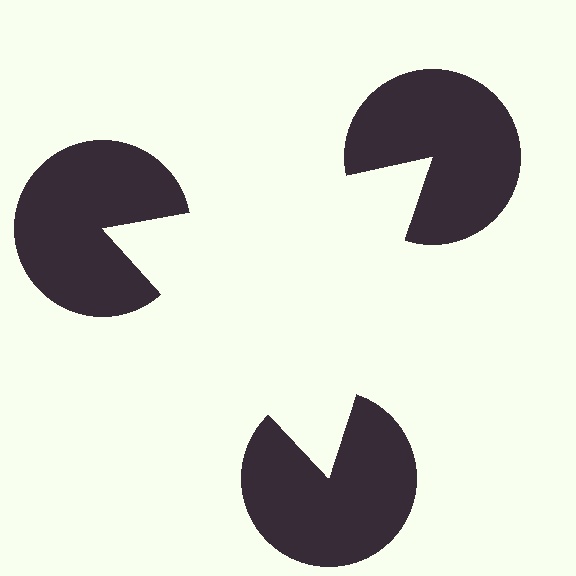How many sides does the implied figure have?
3 sides.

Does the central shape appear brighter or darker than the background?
It typically appears slightly brighter than the background, even though no actual brightness change is drawn.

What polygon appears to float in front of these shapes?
An illusory triangle — its edges are inferred from the aligned wedge cuts in the pac-man discs, not physically drawn.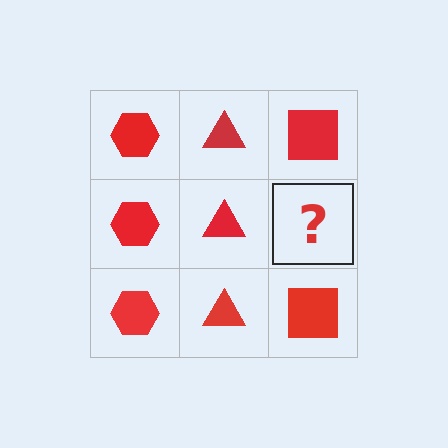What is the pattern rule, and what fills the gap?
The rule is that each column has a consistent shape. The gap should be filled with a red square.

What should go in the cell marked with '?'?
The missing cell should contain a red square.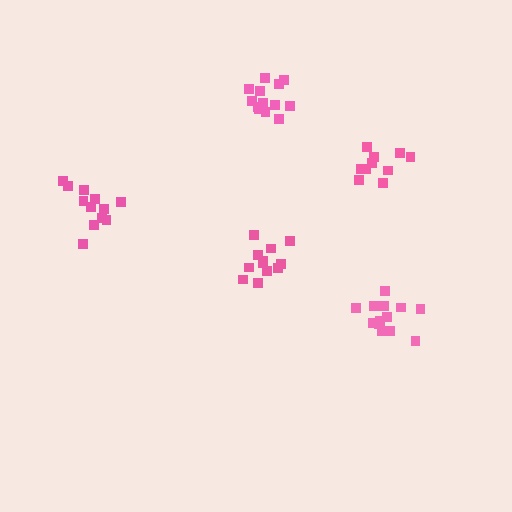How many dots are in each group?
Group 1: 13 dots, Group 2: 10 dots, Group 3: 12 dots, Group 4: 12 dots, Group 5: 13 dots (60 total).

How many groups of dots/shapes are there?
There are 5 groups.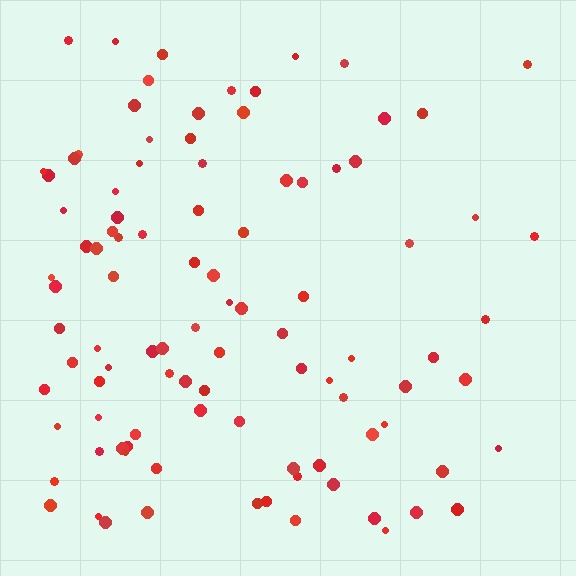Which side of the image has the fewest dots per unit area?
The right.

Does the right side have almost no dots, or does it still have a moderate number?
Still a moderate number, just noticeably fewer than the left.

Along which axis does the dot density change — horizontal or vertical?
Horizontal.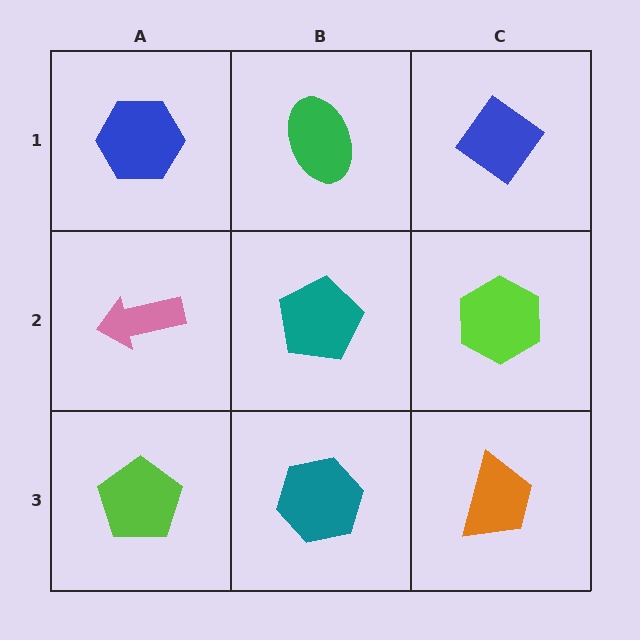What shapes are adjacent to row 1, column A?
A pink arrow (row 2, column A), a green ellipse (row 1, column B).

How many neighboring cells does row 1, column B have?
3.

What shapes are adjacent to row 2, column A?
A blue hexagon (row 1, column A), a lime pentagon (row 3, column A), a teal pentagon (row 2, column B).